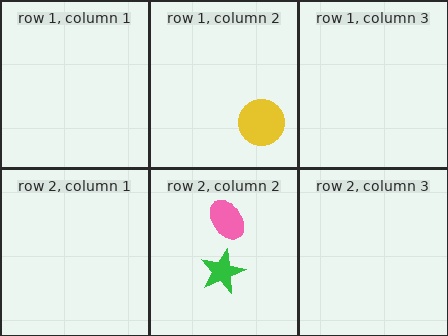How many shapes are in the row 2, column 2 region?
2.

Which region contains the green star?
The row 2, column 2 region.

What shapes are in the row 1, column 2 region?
The yellow circle.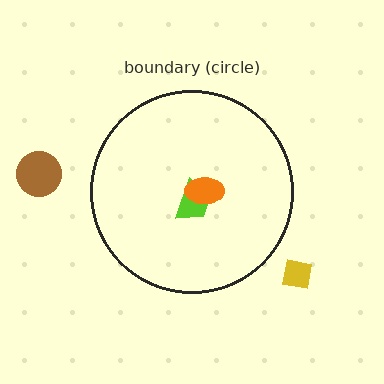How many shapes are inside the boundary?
2 inside, 2 outside.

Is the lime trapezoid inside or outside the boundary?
Inside.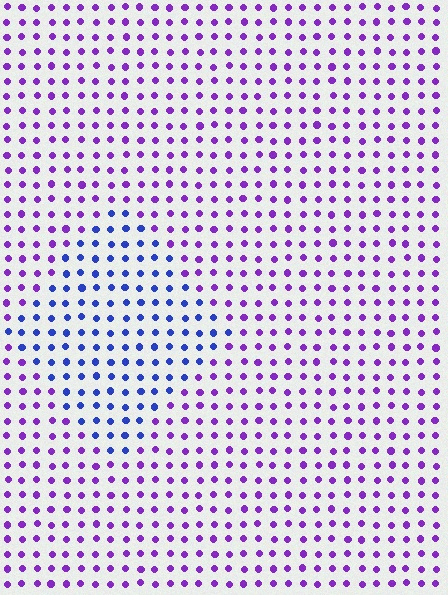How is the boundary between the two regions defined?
The boundary is defined purely by a slight shift in hue (about 46 degrees). Spacing, size, and orientation are identical on both sides.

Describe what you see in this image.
The image is filled with small purple elements in a uniform arrangement. A diamond-shaped region is visible where the elements are tinted to a slightly different hue, forming a subtle color boundary.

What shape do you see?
I see a diamond.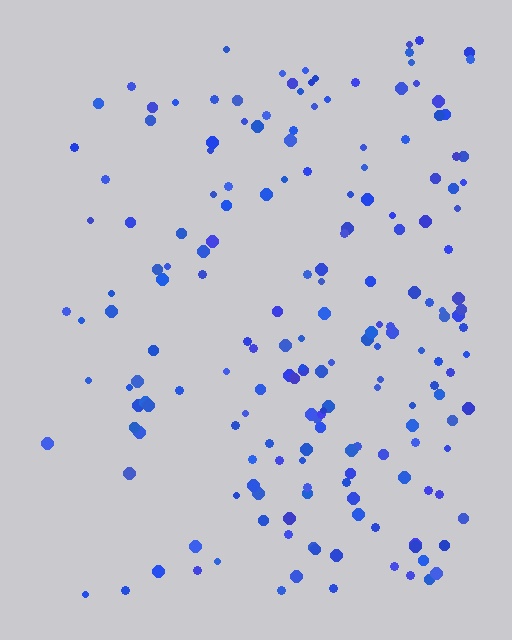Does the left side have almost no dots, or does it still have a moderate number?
Still a moderate number, just noticeably fewer than the right.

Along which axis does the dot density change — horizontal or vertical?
Horizontal.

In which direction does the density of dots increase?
From left to right, with the right side densest.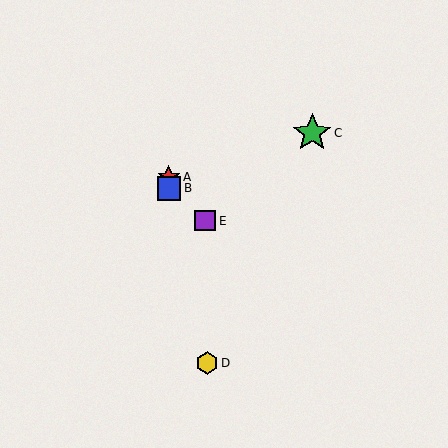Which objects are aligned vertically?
Objects A, B are aligned vertically.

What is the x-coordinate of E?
Object E is at x≈205.